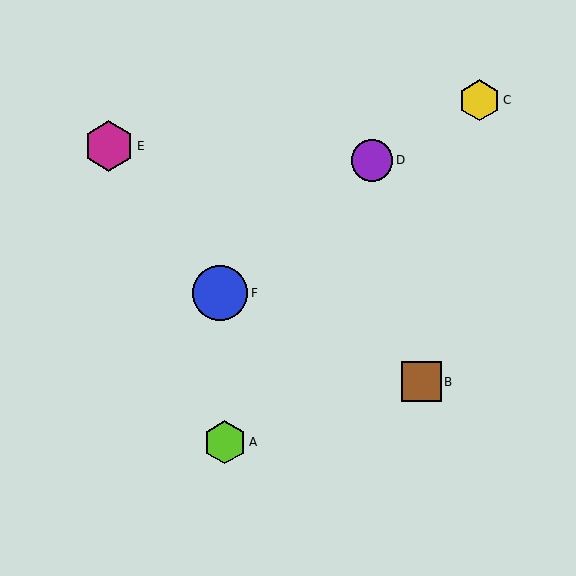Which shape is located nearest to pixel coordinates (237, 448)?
The lime hexagon (labeled A) at (225, 442) is nearest to that location.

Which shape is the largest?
The blue circle (labeled F) is the largest.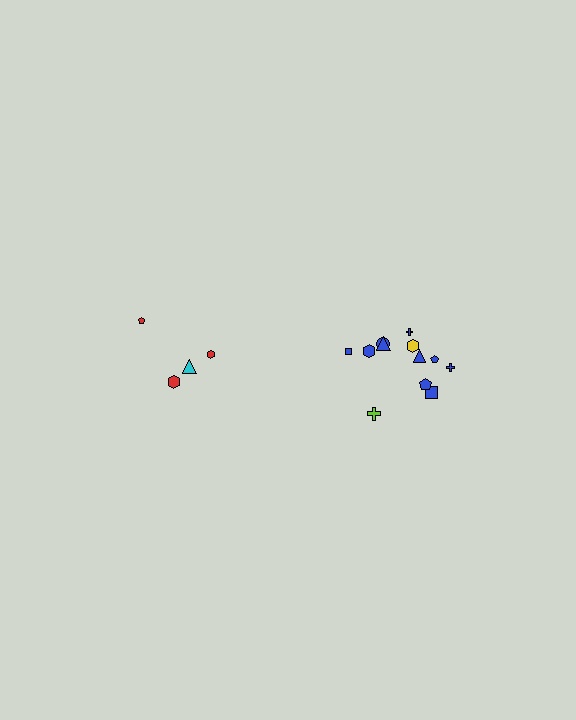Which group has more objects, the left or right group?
The right group.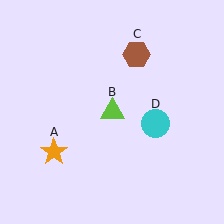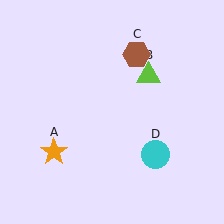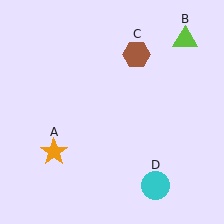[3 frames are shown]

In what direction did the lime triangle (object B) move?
The lime triangle (object B) moved up and to the right.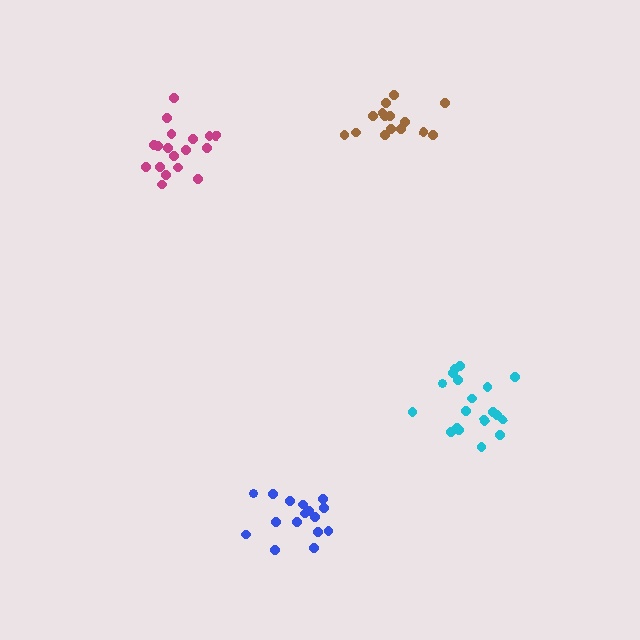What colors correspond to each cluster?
The clusters are colored: magenta, cyan, brown, blue.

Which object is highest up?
The brown cluster is topmost.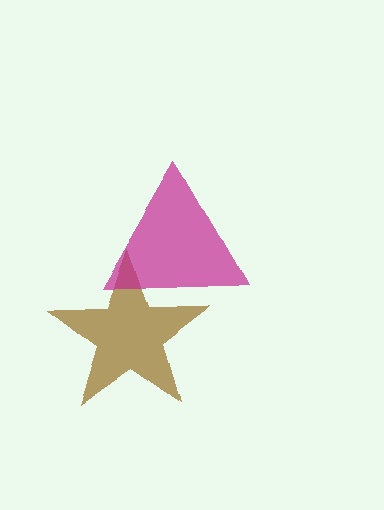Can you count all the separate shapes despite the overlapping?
Yes, there are 2 separate shapes.